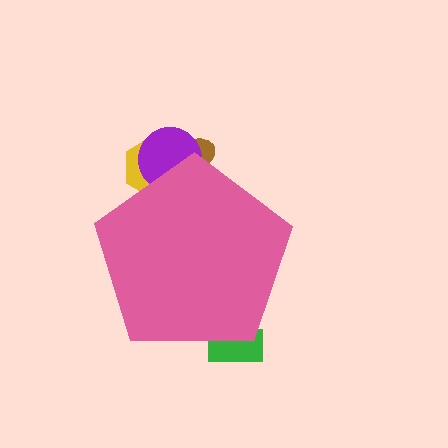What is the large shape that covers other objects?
A pink pentagon.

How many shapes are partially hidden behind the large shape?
4 shapes are partially hidden.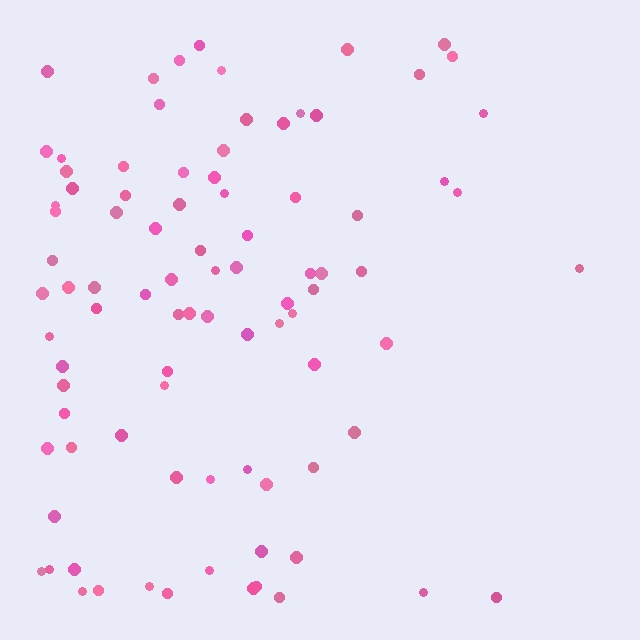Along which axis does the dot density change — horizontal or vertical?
Horizontal.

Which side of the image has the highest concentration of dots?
The left.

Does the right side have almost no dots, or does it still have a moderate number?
Still a moderate number, just noticeably fewer than the left.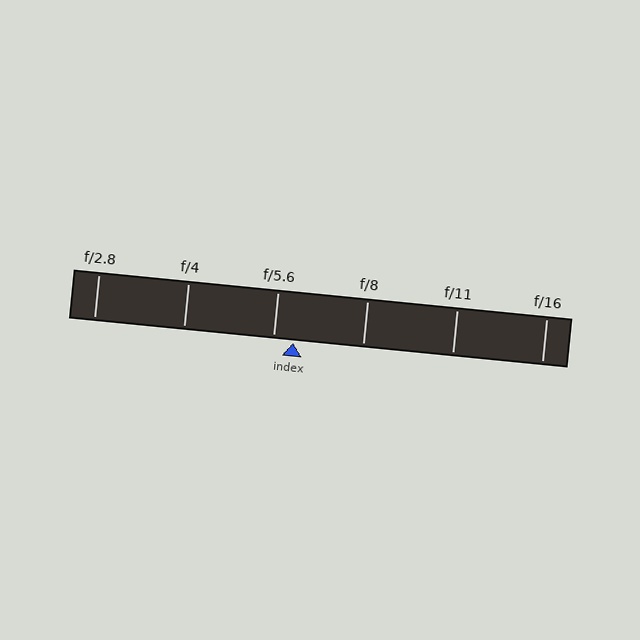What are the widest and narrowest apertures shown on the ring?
The widest aperture shown is f/2.8 and the narrowest is f/16.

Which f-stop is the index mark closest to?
The index mark is closest to f/5.6.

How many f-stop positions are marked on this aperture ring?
There are 6 f-stop positions marked.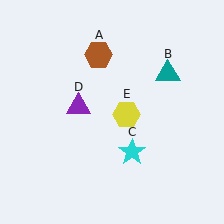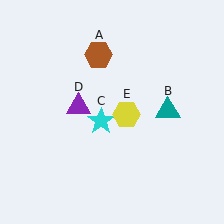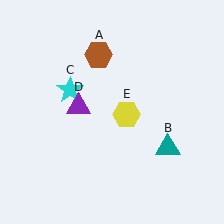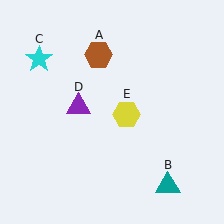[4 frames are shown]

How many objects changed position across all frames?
2 objects changed position: teal triangle (object B), cyan star (object C).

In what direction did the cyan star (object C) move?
The cyan star (object C) moved up and to the left.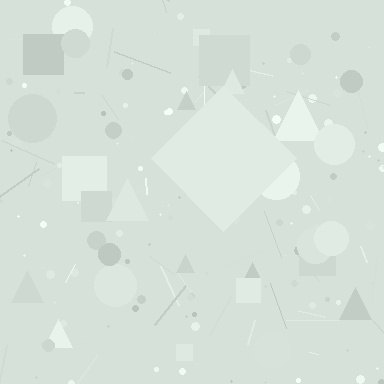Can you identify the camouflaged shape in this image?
The camouflaged shape is a diamond.